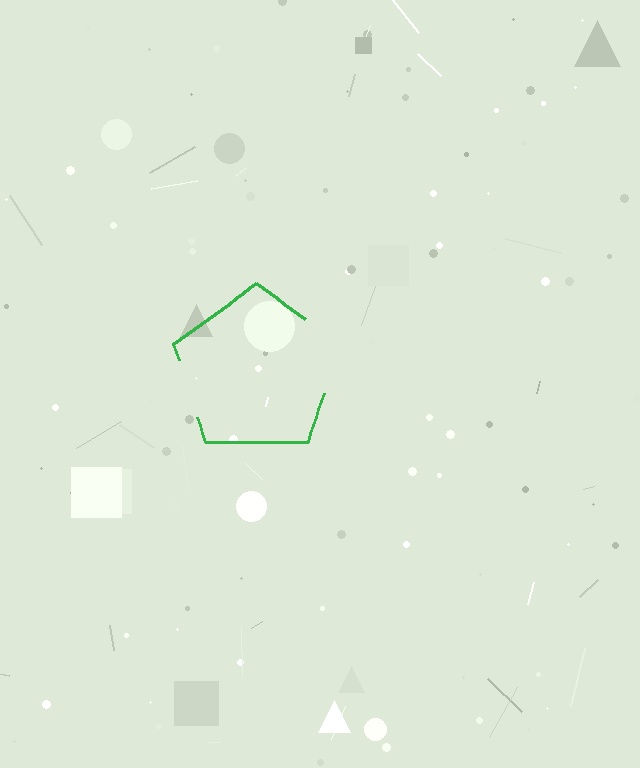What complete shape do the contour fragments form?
The contour fragments form a pentagon.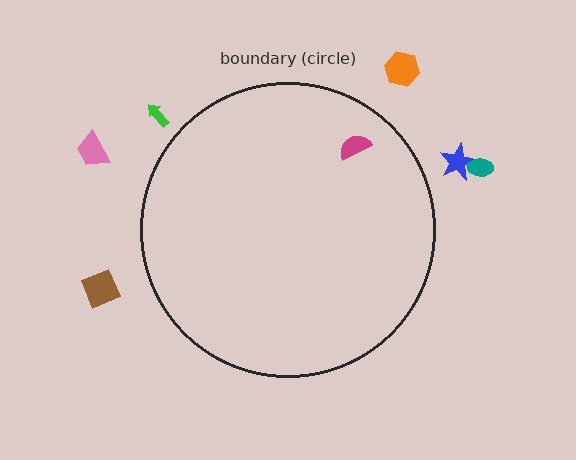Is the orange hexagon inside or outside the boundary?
Outside.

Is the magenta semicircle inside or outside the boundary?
Inside.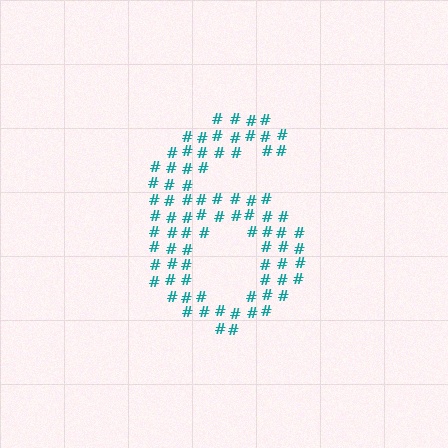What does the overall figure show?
The overall figure shows the digit 6.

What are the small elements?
The small elements are hash symbols.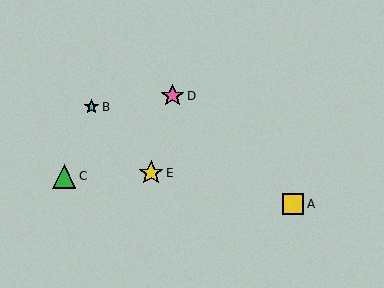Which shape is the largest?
The yellow star (labeled E) is the largest.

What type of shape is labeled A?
Shape A is a yellow square.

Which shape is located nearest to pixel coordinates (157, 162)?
The yellow star (labeled E) at (151, 173) is nearest to that location.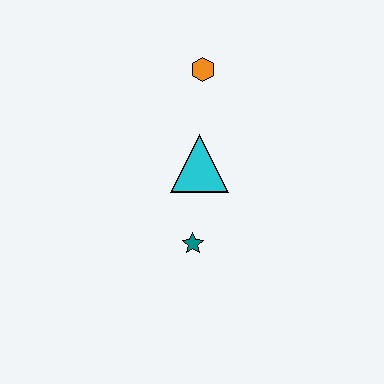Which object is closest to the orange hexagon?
The cyan triangle is closest to the orange hexagon.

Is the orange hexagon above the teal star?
Yes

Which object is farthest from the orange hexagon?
The teal star is farthest from the orange hexagon.